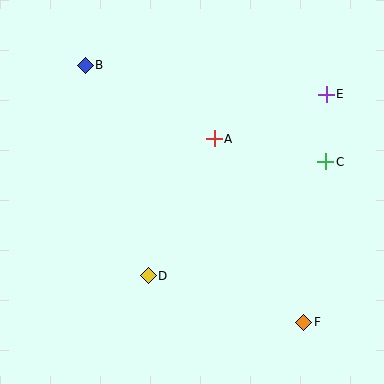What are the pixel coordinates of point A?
Point A is at (214, 139).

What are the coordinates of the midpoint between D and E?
The midpoint between D and E is at (237, 185).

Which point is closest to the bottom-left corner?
Point D is closest to the bottom-left corner.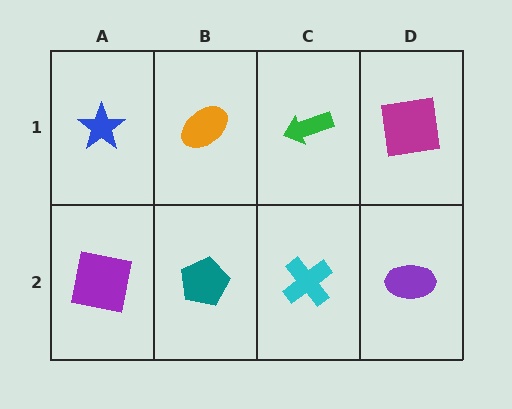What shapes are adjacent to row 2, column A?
A blue star (row 1, column A), a teal pentagon (row 2, column B).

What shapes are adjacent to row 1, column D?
A purple ellipse (row 2, column D), a green arrow (row 1, column C).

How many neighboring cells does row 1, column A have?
2.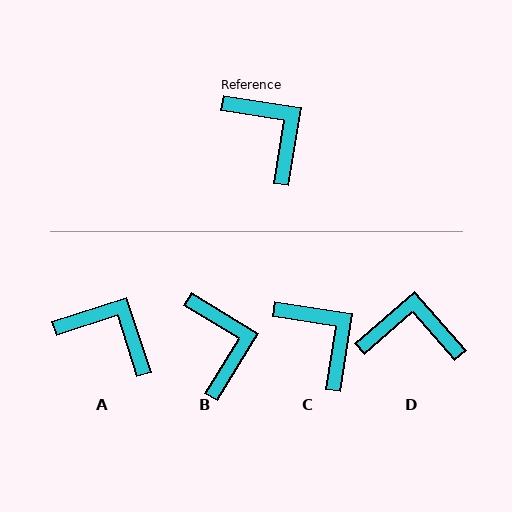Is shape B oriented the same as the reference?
No, it is off by about 23 degrees.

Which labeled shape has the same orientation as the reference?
C.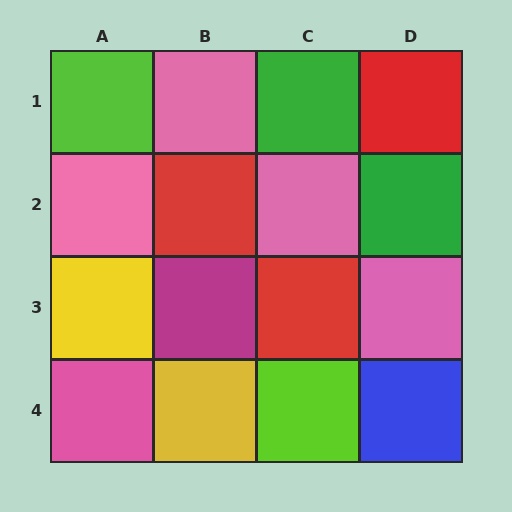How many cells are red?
3 cells are red.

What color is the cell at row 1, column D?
Red.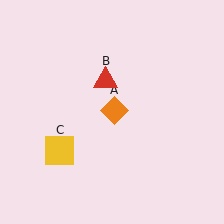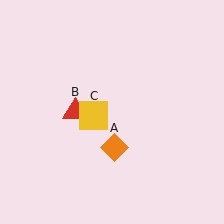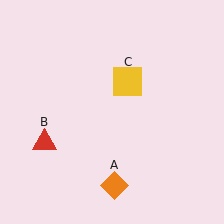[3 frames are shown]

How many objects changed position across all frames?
3 objects changed position: orange diamond (object A), red triangle (object B), yellow square (object C).